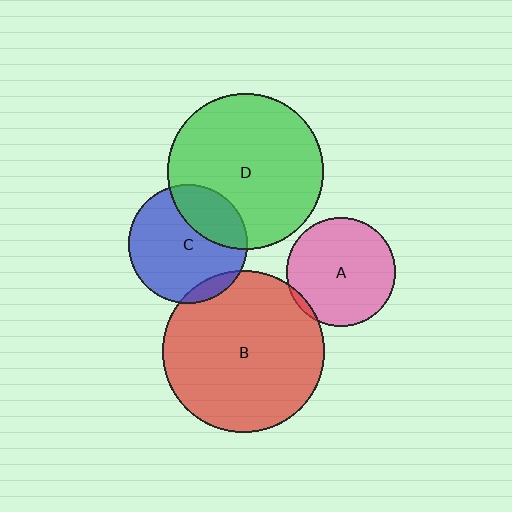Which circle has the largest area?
Circle B (red).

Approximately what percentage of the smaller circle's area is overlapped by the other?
Approximately 10%.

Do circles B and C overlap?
Yes.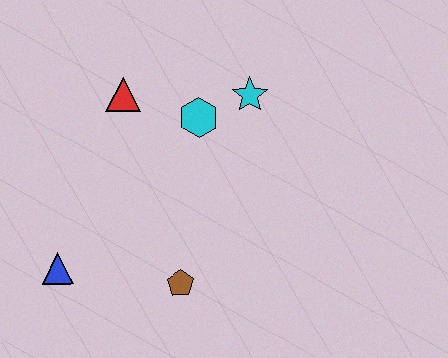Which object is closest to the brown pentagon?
The blue triangle is closest to the brown pentagon.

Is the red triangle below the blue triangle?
No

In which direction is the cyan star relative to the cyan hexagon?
The cyan star is to the right of the cyan hexagon.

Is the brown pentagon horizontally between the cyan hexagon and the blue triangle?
Yes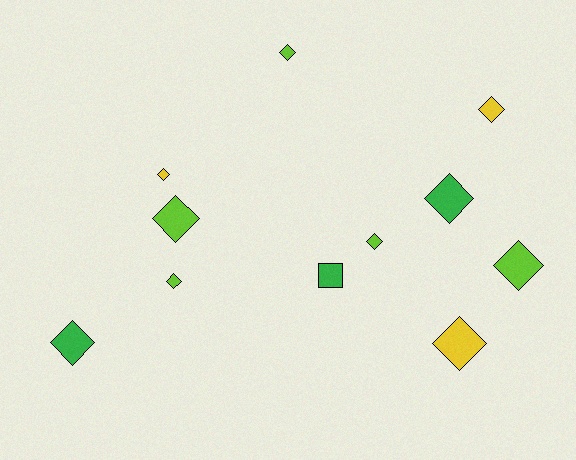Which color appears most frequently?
Lime, with 5 objects.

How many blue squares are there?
There are no blue squares.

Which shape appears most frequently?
Diamond, with 10 objects.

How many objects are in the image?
There are 11 objects.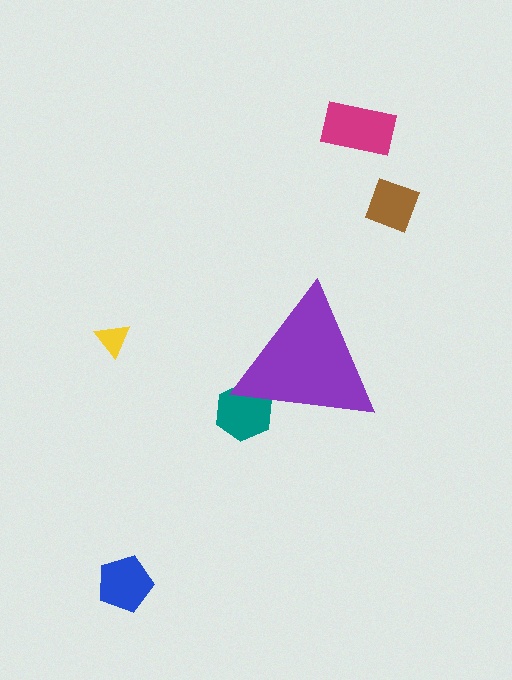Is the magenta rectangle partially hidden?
No, the magenta rectangle is fully visible.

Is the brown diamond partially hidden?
No, the brown diamond is fully visible.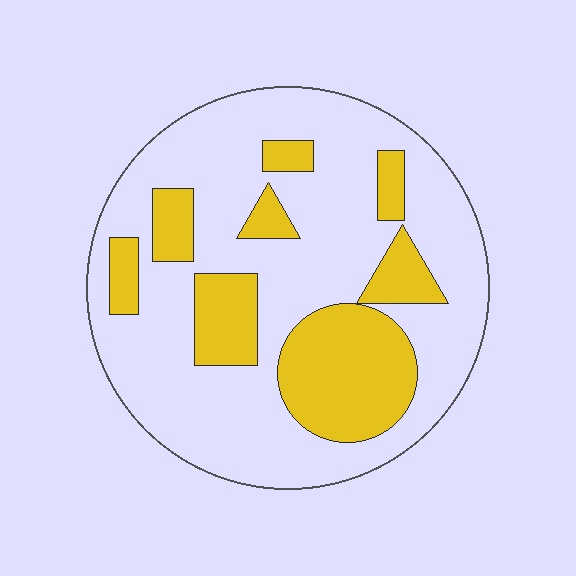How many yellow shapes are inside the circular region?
8.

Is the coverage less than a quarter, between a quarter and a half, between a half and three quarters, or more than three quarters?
Between a quarter and a half.